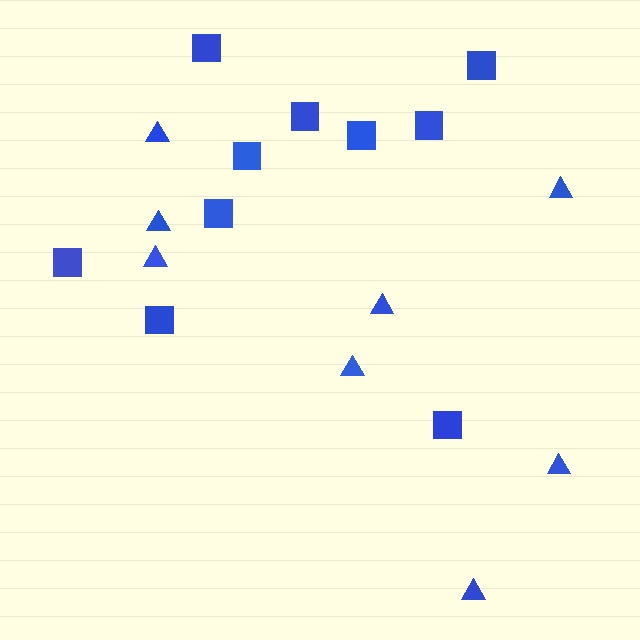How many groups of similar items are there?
There are 2 groups: one group of triangles (8) and one group of squares (10).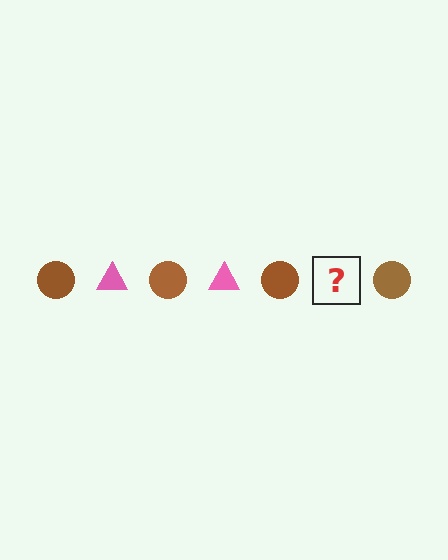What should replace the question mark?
The question mark should be replaced with a pink triangle.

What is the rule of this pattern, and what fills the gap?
The rule is that the pattern alternates between brown circle and pink triangle. The gap should be filled with a pink triangle.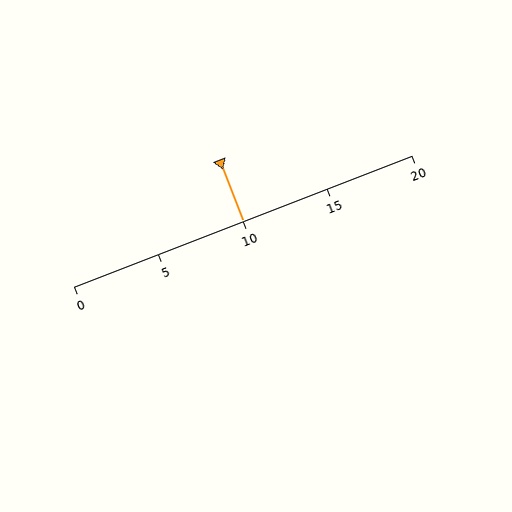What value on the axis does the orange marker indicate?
The marker indicates approximately 10.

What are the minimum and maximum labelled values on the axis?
The axis runs from 0 to 20.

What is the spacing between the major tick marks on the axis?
The major ticks are spaced 5 apart.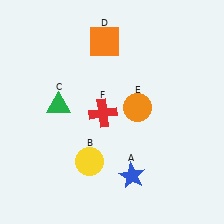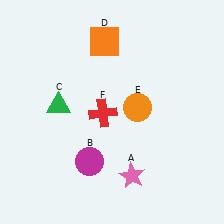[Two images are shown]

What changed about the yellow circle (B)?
In Image 1, B is yellow. In Image 2, it changed to magenta.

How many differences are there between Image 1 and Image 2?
There are 2 differences between the two images.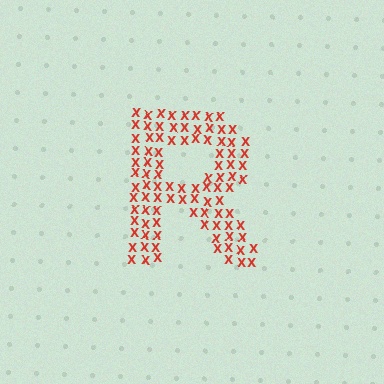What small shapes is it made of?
It is made of small letter X's.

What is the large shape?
The large shape is the letter R.